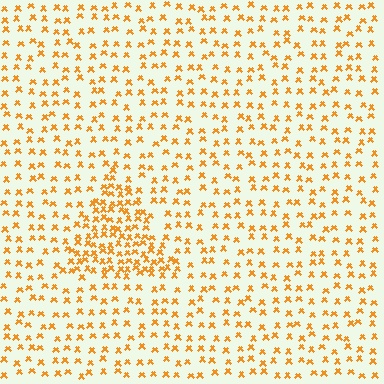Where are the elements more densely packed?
The elements are more densely packed inside the triangle boundary.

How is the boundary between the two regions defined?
The boundary is defined by a change in element density (approximately 2.2x ratio). All elements are the same color, size, and shape.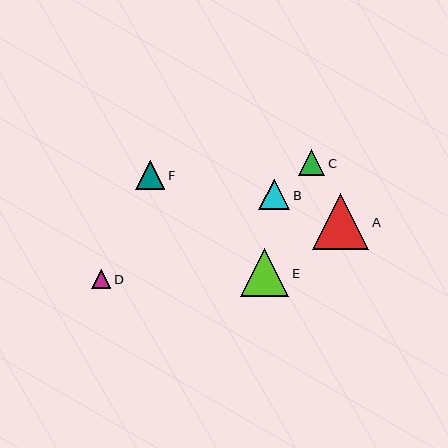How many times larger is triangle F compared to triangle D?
Triangle F is approximately 1.5 times the size of triangle D.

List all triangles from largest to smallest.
From largest to smallest: A, E, B, F, C, D.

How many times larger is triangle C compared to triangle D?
Triangle C is approximately 1.4 times the size of triangle D.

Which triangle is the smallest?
Triangle D is the smallest with a size of approximately 19 pixels.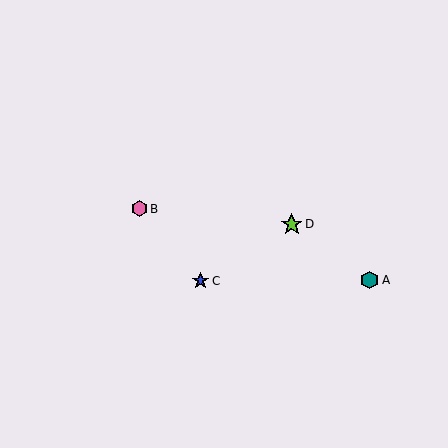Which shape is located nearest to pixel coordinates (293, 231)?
The lime star (labeled D) at (292, 224) is nearest to that location.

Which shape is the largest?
The lime star (labeled D) is the largest.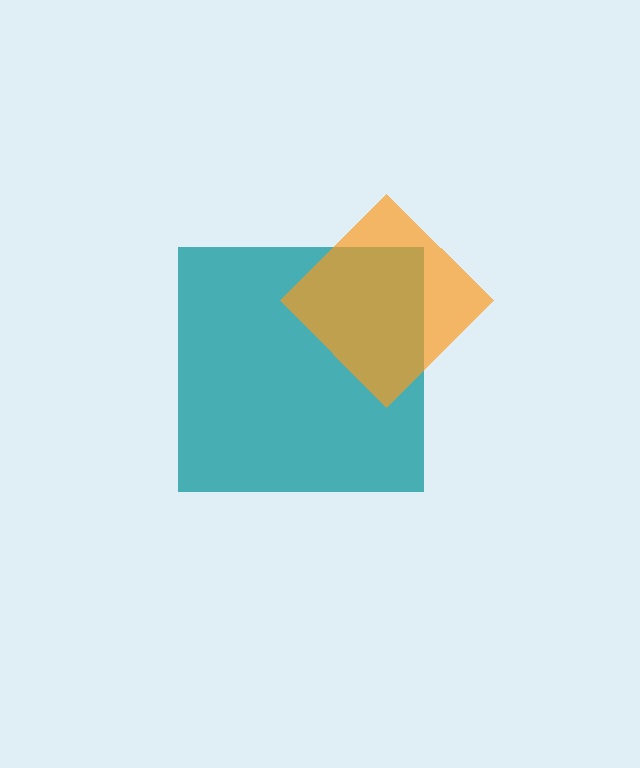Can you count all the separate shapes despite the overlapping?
Yes, there are 2 separate shapes.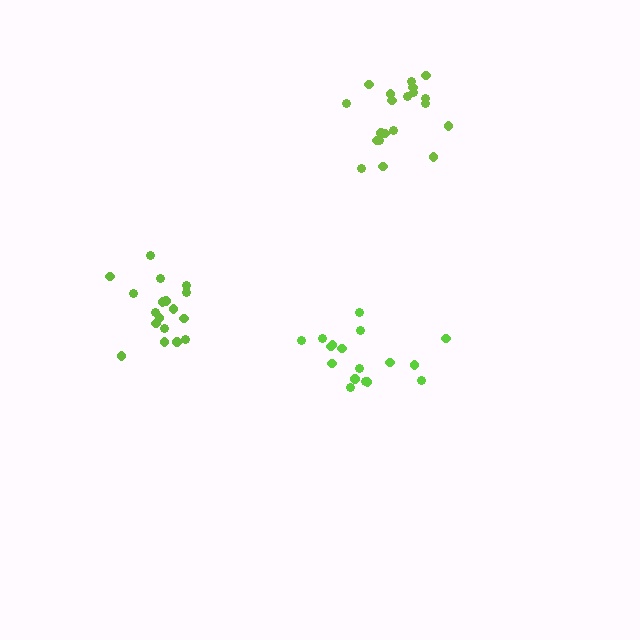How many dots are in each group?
Group 1: 17 dots, Group 2: 18 dots, Group 3: 20 dots (55 total).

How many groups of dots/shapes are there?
There are 3 groups.